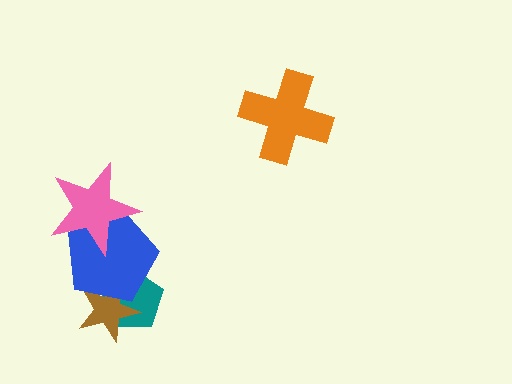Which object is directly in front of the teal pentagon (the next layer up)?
The brown star is directly in front of the teal pentagon.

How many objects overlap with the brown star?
2 objects overlap with the brown star.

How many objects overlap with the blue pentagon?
3 objects overlap with the blue pentagon.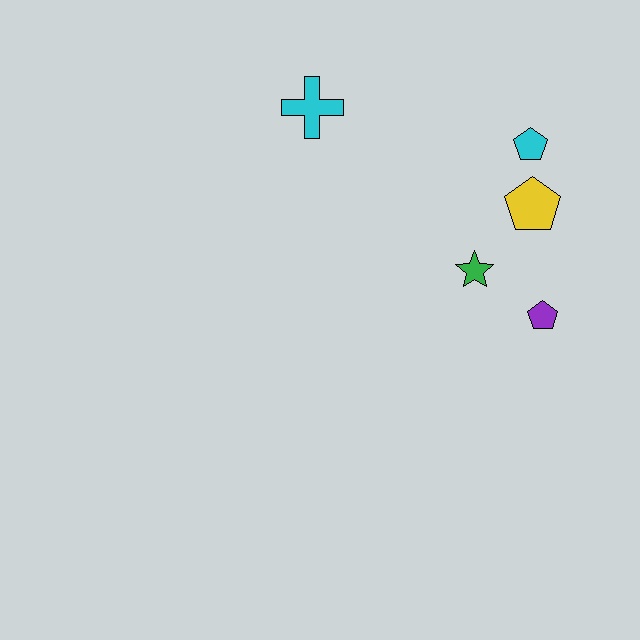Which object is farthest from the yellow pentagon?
The cyan cross is farthest from the yellow pentagon.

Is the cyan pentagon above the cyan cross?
No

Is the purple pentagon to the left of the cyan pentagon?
No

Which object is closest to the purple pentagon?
The green star is closest to the purple pentagon.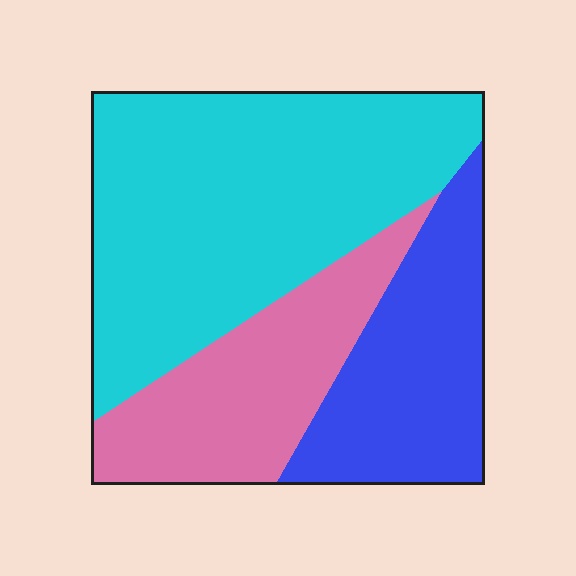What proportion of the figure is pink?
Pink covers roughly 25% of the figure.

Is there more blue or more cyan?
Cyan.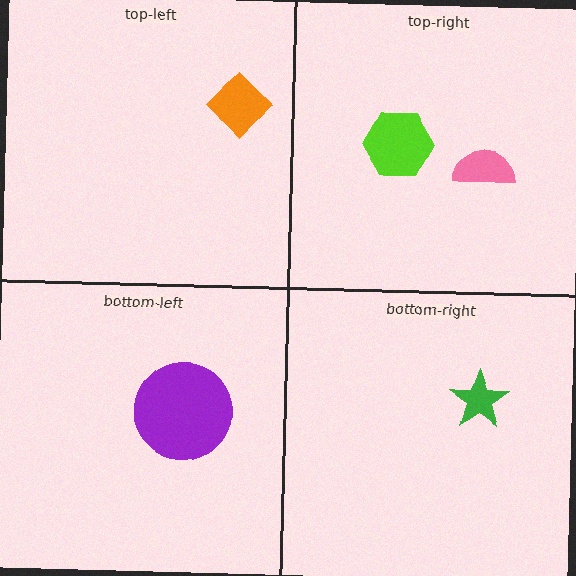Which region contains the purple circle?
The bottom-left region.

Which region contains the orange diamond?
The top-left region.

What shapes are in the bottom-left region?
The purple circle.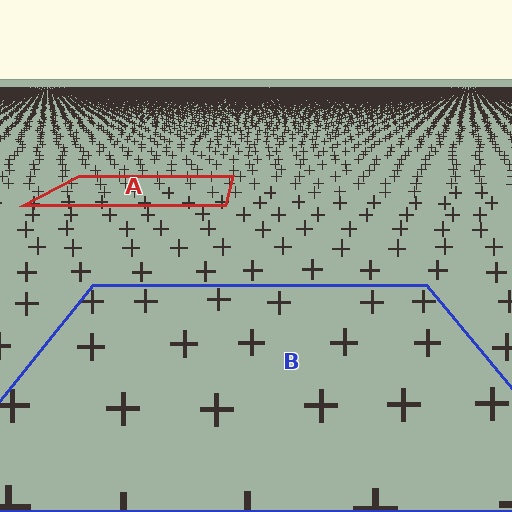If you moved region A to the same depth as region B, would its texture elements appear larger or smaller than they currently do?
They would appear larger. At a closer depth, the same texture elements are projected at a bigger on-screen size.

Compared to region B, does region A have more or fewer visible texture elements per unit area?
Region A has more texture elements per unit area — they are packed more densely because it is farther away.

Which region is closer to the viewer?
Region B is closer. The texture elements there are larger and more spread out.